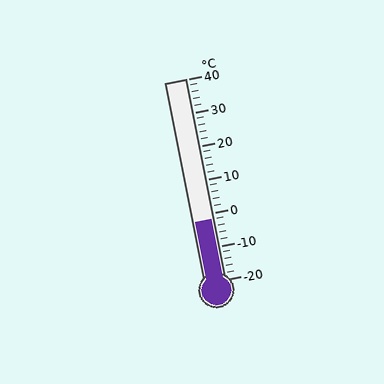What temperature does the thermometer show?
The thermometer shows approximately -2°C.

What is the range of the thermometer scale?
The thermometer scale ranges from -20°C to 40°C.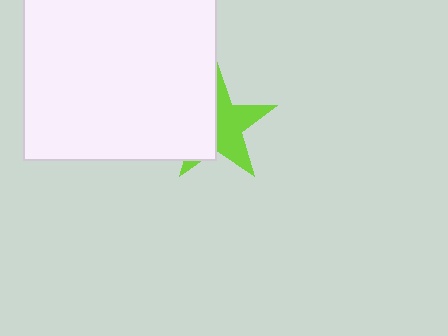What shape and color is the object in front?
The object in front is a white square.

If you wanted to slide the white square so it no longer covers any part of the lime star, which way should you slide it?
Slide it left — that is the most direct way to separate the two shapes.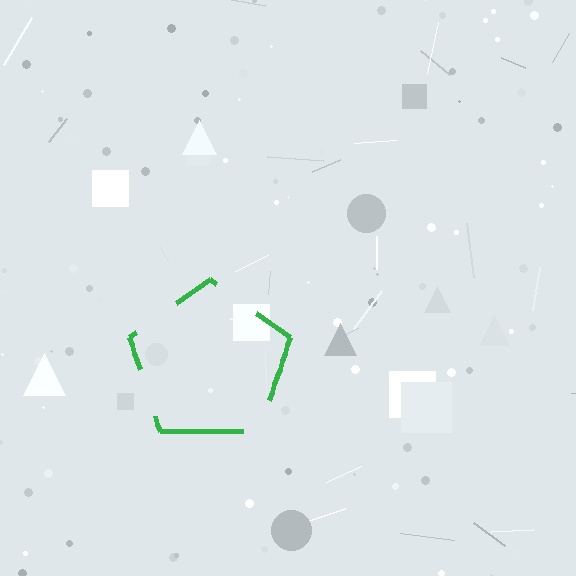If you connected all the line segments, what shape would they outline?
They would outline a pentagon.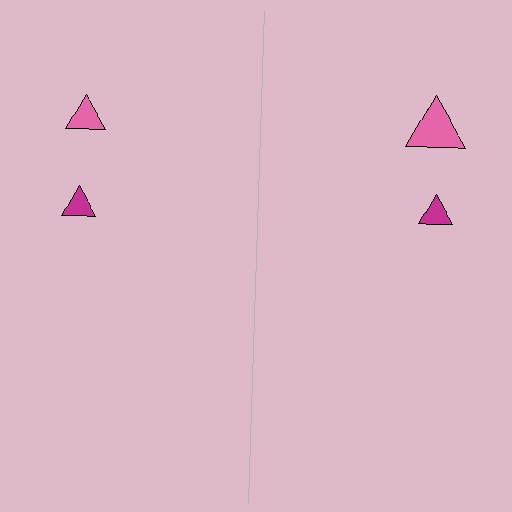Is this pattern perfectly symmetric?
No, the pattern is not perfectly symmetric. The pink triangle on the right side has a different size than its mirror counterpart.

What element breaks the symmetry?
The pink triangle on the right side has a different size than its mirror counterpart.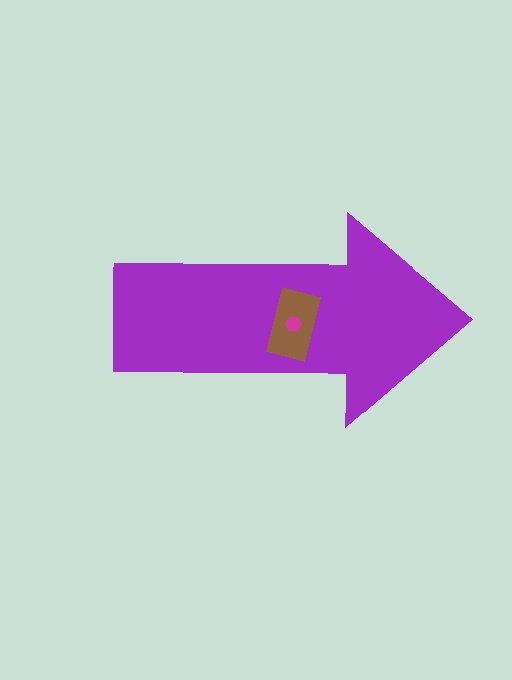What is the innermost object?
The magenta hexagon.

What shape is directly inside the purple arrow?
The brown rectangle.